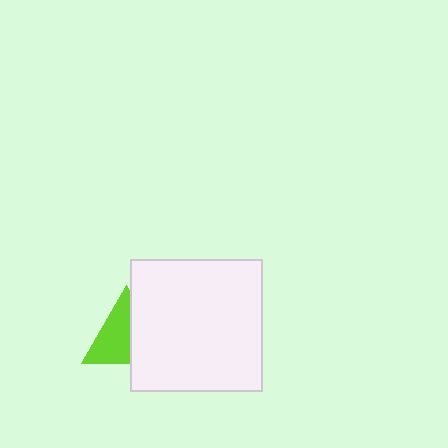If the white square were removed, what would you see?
You would see the complete lime triangle.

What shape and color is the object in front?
The object in front is a white square.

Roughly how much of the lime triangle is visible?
About half of it is visible (roughly 56%).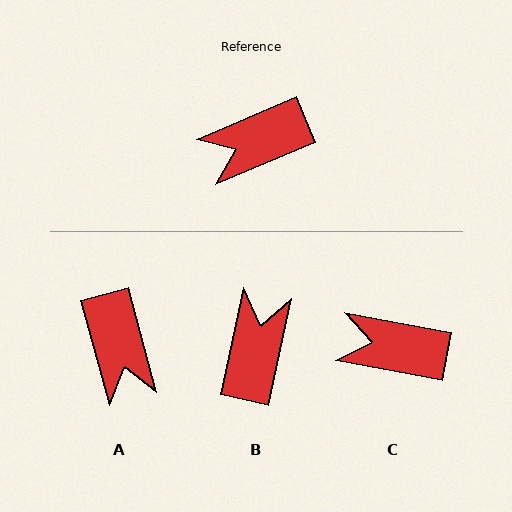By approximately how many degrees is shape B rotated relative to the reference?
Approximately 125 degrees clockwise.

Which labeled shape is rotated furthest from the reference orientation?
B, about 125 degrees away.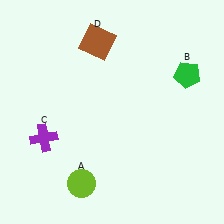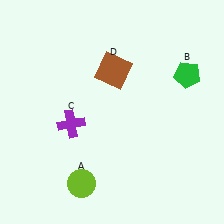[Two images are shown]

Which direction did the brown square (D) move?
The brown square (D) moved down.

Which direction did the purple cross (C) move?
The purple cross (C) moved right.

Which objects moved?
The objects that moved are: the purple cross (C), the brown square (D).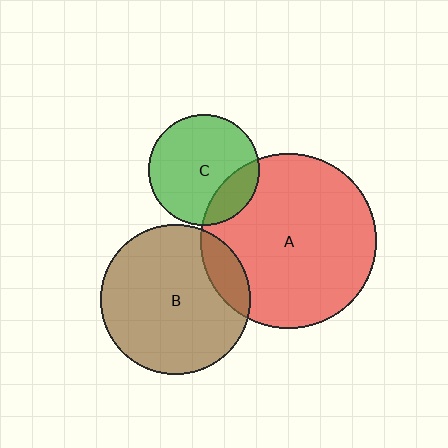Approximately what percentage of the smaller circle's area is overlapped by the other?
Approximately 20%.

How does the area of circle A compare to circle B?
Approximately 1.4 times.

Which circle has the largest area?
Circle A (red).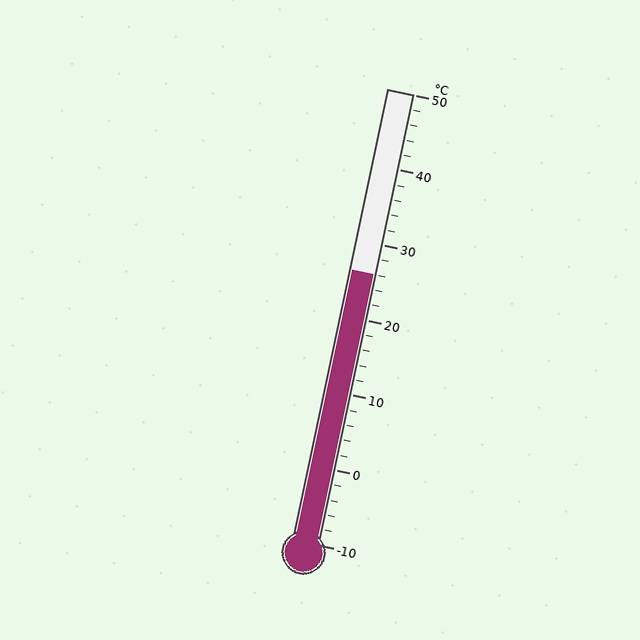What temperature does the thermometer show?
The thermometer shows approximately 26°C.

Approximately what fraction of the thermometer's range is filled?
The thermometer is filled to approximately 60% of its range.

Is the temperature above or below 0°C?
The temperature is above 0°C.